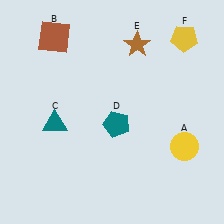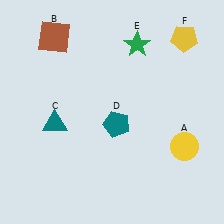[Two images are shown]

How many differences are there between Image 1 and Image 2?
There is 1 difference between the two images.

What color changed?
The star (E) changed from brown in Image 1 to green in Image 2.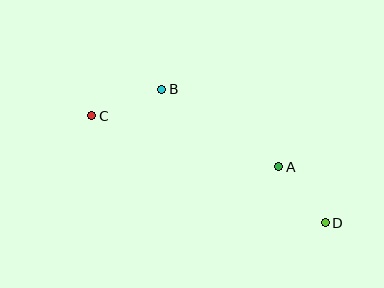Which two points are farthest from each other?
Points C and D are farthest from each other.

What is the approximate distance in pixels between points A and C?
The distance between A and C is approximately 194 pixels.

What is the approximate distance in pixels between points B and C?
The distance between B and C is approximately 75 pixels.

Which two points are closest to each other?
Points A and D are closest to each other.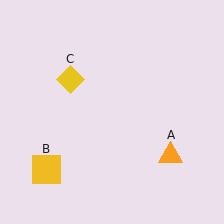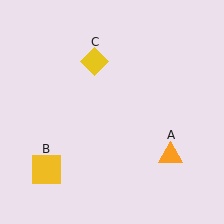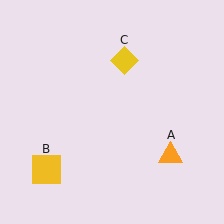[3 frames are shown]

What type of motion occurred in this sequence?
The yellow diamond (object C) rotated clockwise around the center of the scene.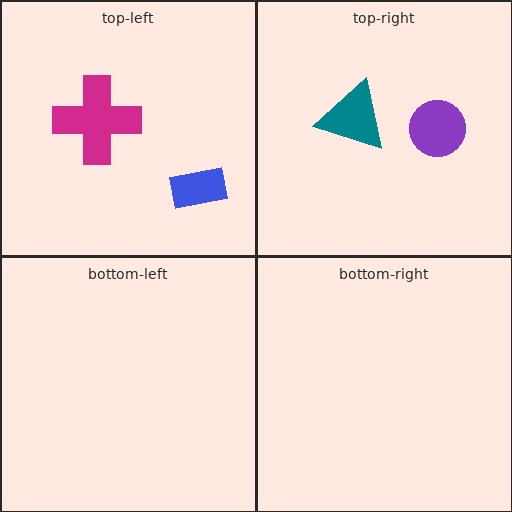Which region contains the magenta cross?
The top-left region.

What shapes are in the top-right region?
The teal triangle, the purple circle.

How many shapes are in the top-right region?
2.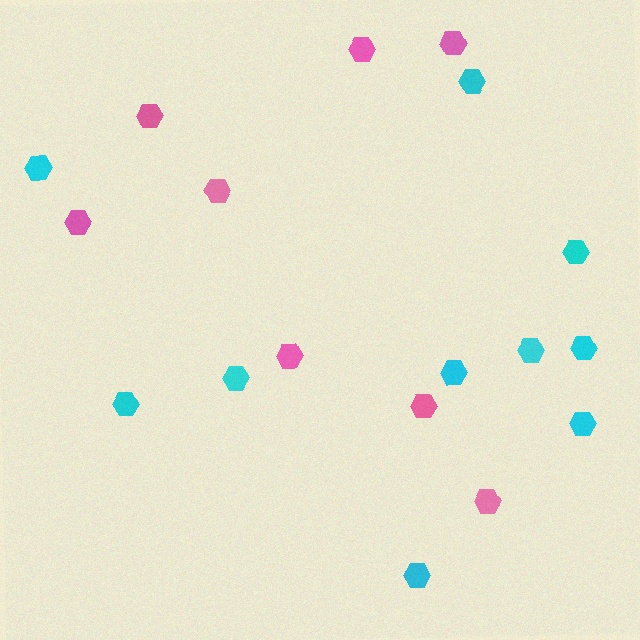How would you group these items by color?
There are 2 groups: one group of cyan hexagons (10) and one group of pink hexagons (8).